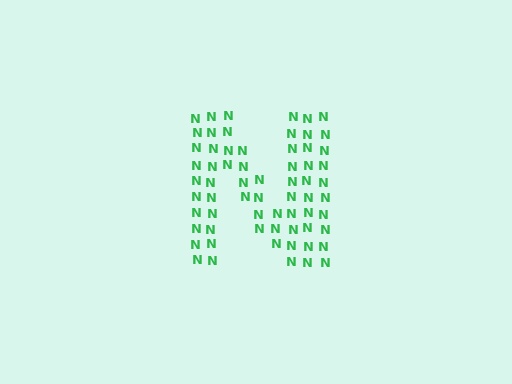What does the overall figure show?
The overall figure shows the letter N.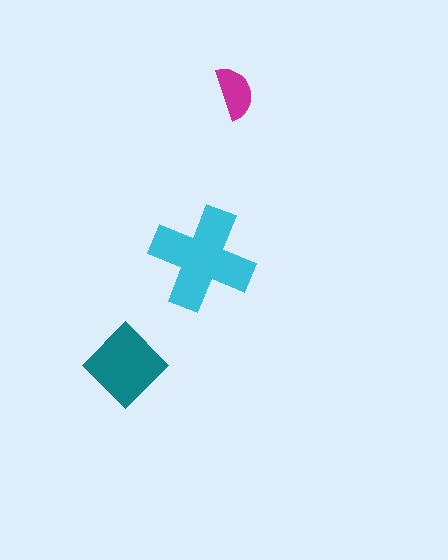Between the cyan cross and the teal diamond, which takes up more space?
The cyan cross.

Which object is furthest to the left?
The teal diamond is leftmost.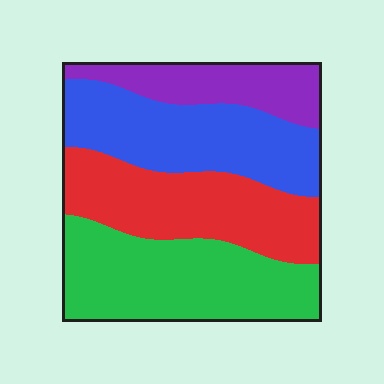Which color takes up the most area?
Green, at roughly 30%.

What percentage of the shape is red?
Red takes up about one quarter (1/4) of the shape.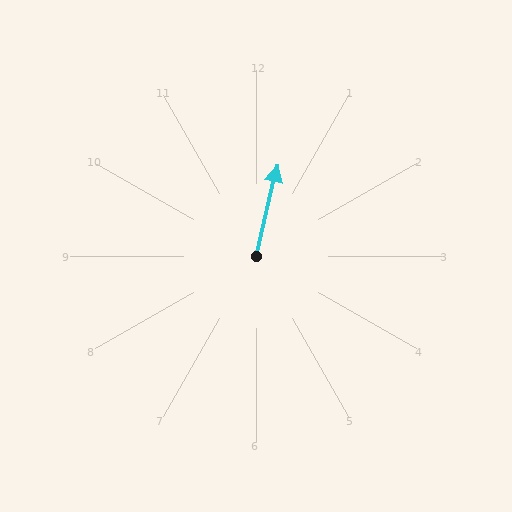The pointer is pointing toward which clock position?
Roughly 12 o'clock.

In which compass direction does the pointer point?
North.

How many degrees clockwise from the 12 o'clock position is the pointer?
Approximately 13 degrees.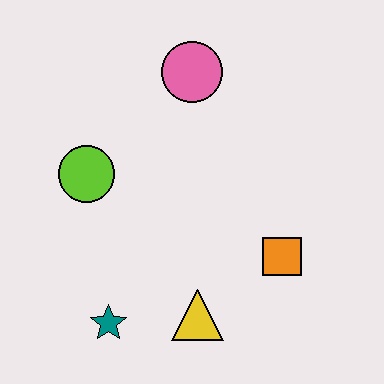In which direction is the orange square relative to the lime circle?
The orange square is to the right of the lime circle.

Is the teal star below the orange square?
Yes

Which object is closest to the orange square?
The yellow triangle is closest to the orange square.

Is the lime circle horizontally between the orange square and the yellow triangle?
No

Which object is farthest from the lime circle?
The orange square is farthest from the lime circle.